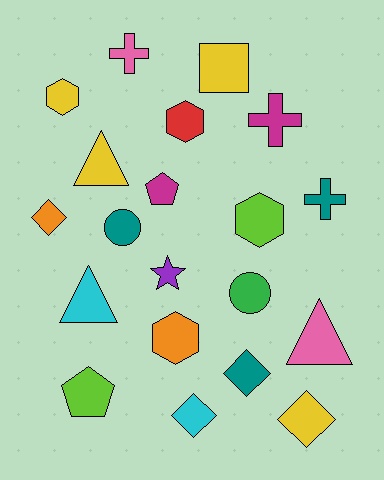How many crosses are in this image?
There are 3 crosses.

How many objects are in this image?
There are 20 objects.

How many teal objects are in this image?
There are 3 teal objects.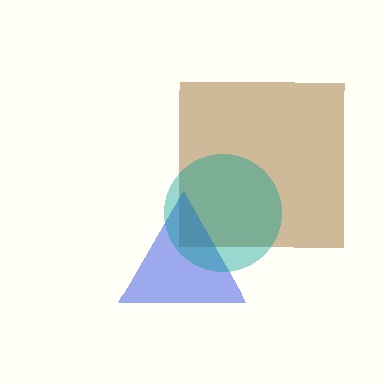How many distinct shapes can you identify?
There are 3 distinct shapes: a brown square, a blue triangle, a teal circle.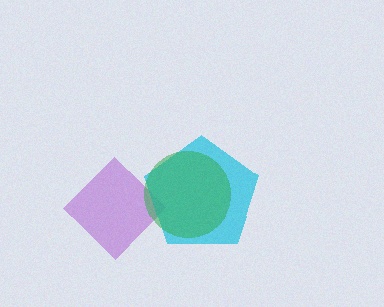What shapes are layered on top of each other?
The layered shapes are: a purple diamond, a cyan pentagon, a green circle.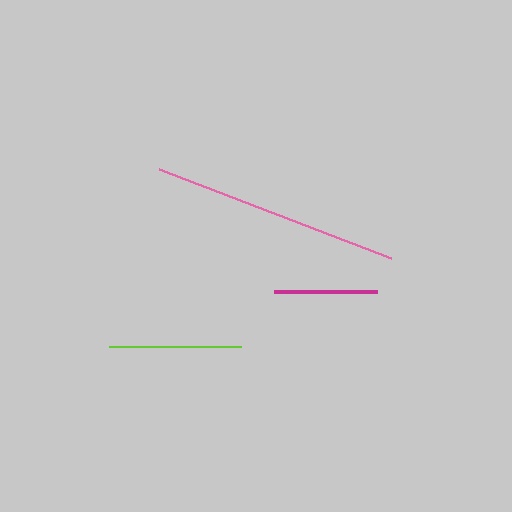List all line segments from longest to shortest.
From longest to shortest: pink, lime, magenta.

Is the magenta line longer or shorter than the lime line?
The lime line is longer than the magenta line.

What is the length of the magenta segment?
The magenta segment is approximately 103 pixels long.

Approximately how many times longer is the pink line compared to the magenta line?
The pink line is approximately 2.4 times the length of the magenta line.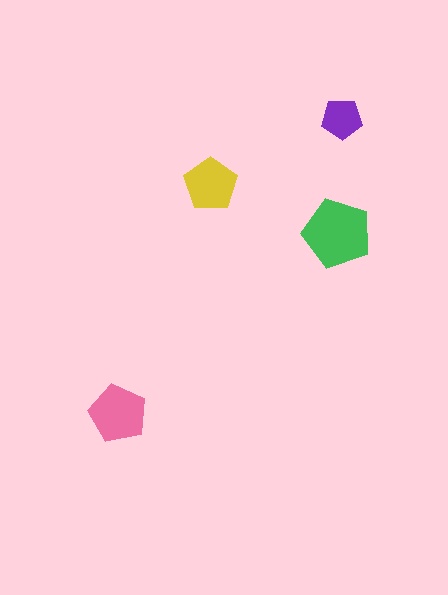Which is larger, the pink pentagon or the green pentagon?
The green one.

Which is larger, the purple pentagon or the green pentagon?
The green one.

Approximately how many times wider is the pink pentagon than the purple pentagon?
About 1.5 times wider.